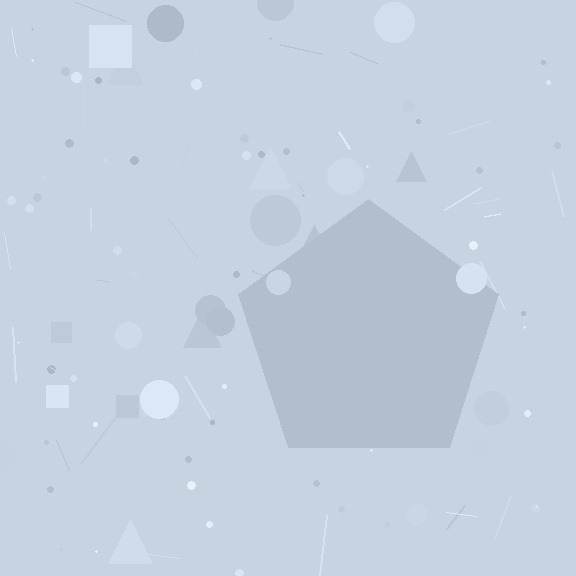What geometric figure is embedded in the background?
A pentagon is embedded in the background.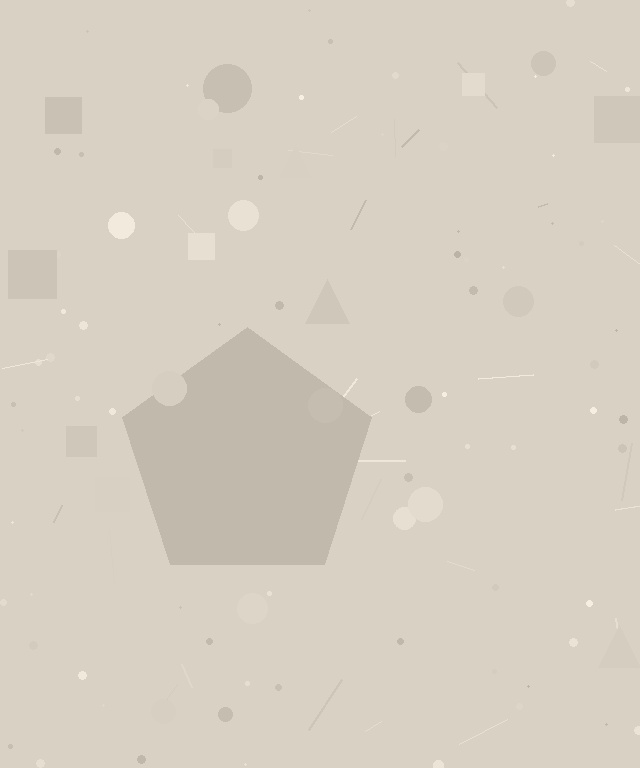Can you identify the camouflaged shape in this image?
The camouflaged shape is a pentagon.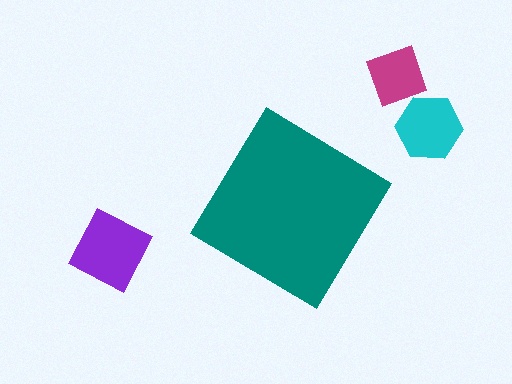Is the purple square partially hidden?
No, the purple square is fully visible.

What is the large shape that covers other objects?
A teal diamond.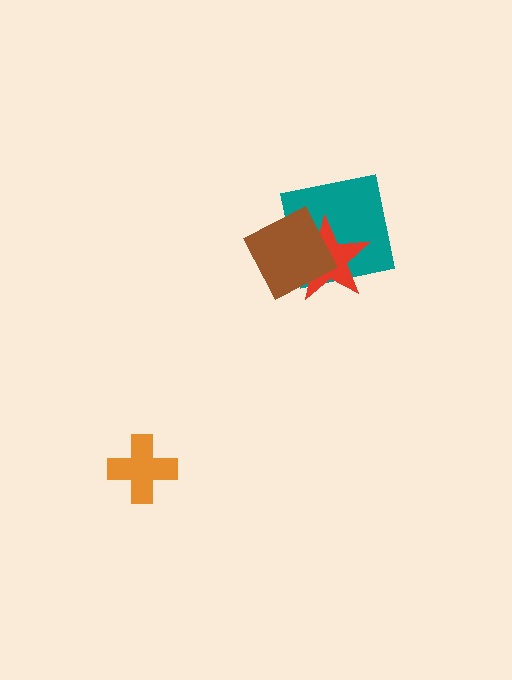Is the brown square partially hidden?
No, no other shape covers it.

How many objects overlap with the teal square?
2 objects overlap with the teal square.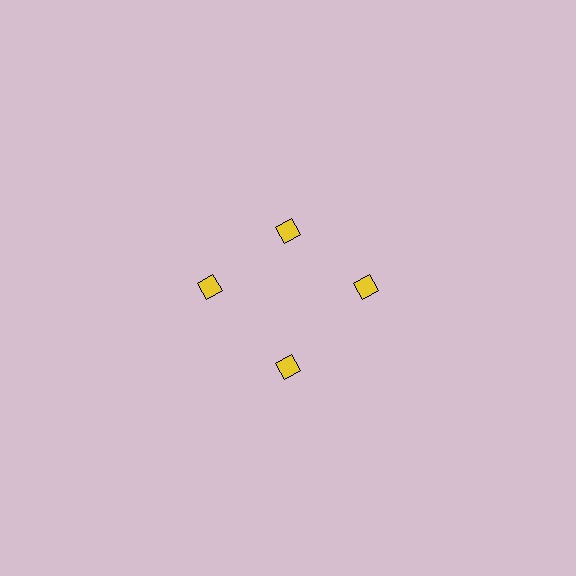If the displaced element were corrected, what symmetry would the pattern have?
It would have 4-fold rotational symmetry — the pattern would map onto itself every 90 degrees.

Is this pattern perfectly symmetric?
No. The 4 yellow diamonds are arranged in a ring, but one element near the 12 o'clock position is pulled inward toward the center, breaking the 4-fold rotational symmetry.